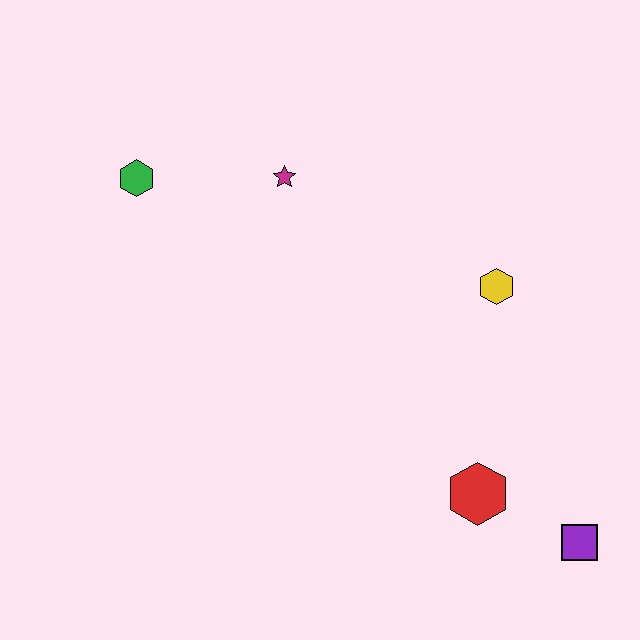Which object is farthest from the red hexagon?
The green hexagon is farthest from the red hexagon.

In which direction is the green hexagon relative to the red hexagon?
The green hexagon is to the left of the red hexagon.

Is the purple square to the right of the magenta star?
Yes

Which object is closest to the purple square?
The red hexagon is closest to the purple square.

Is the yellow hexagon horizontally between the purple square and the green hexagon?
Yes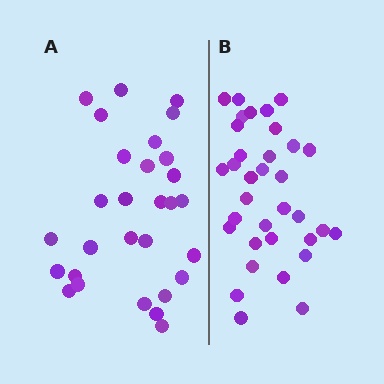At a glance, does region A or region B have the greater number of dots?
Region B (the right region) has more dots.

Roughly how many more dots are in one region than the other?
Region B has about 5 more dots than region A.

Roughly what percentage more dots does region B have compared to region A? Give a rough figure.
About 15% more.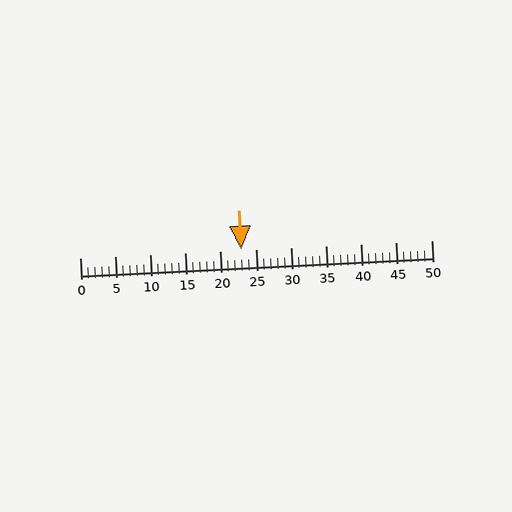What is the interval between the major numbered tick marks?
The major tick marks are spaced 5 units apart.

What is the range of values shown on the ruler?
The ruler shows values from 0 to 50.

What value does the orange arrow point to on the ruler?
The orange arrow points to approximately 23.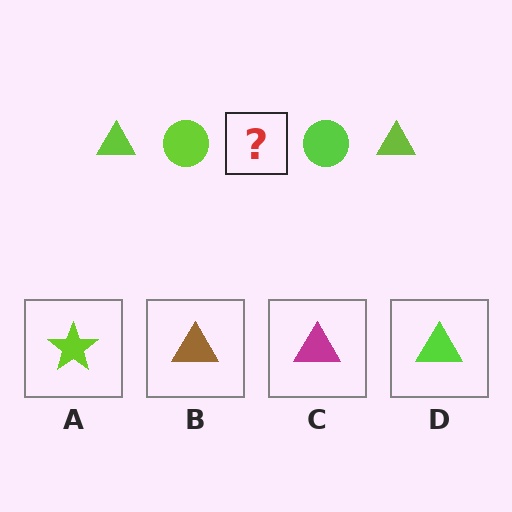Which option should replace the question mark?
Option D.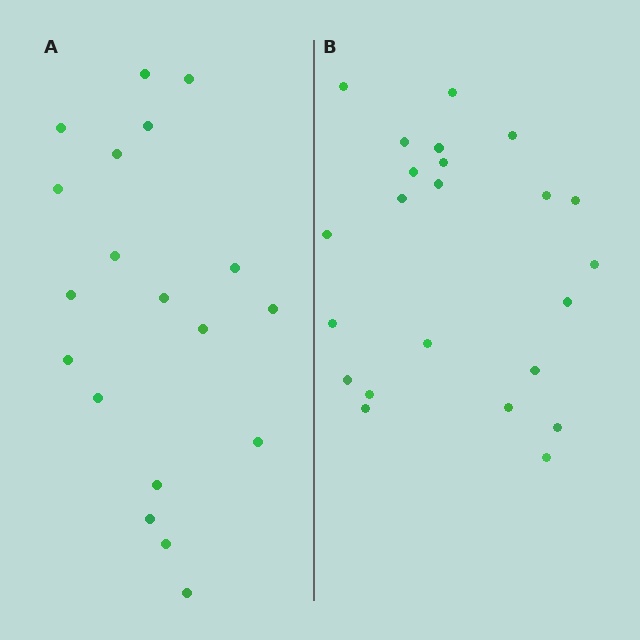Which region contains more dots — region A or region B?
Region B (the right region) has more dots.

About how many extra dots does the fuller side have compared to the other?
Region B has about 4 more dots than region A.